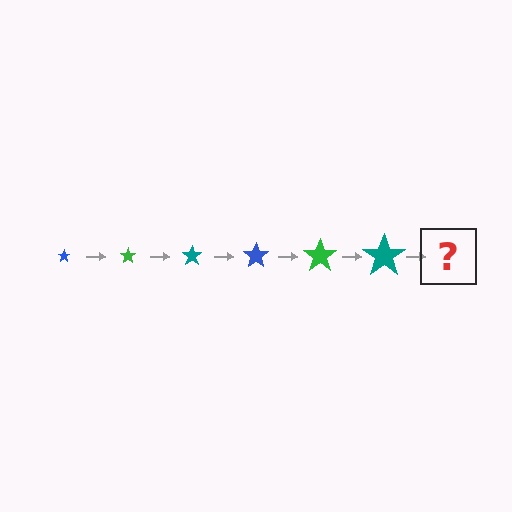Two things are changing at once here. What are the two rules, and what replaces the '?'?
The two rules are that the star grows larger each step and the color cycles through blue, green, and teal. The '?' should be a blue star, larger than the previous one.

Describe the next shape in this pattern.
It should be a blue star, larger than the previous one.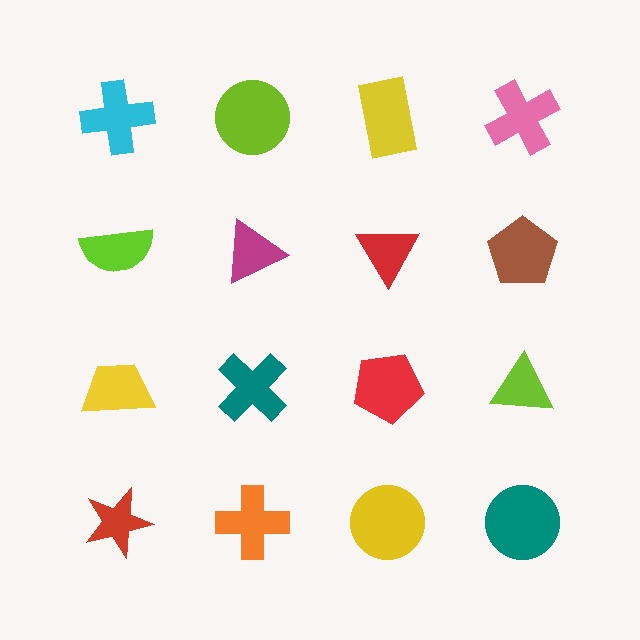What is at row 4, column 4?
A teal circle.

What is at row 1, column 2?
A lime circle.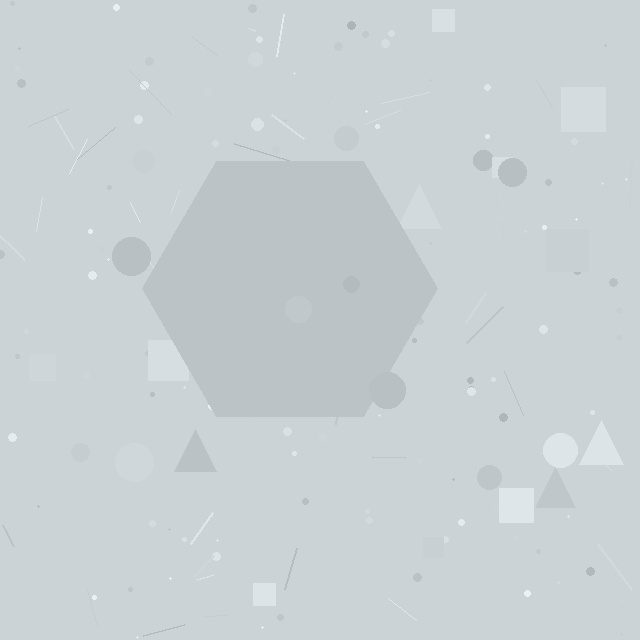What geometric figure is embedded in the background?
A hexagon is embedded in the background.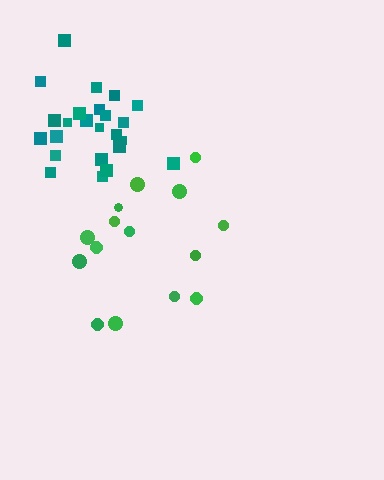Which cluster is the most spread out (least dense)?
Green.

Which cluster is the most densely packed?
Teal.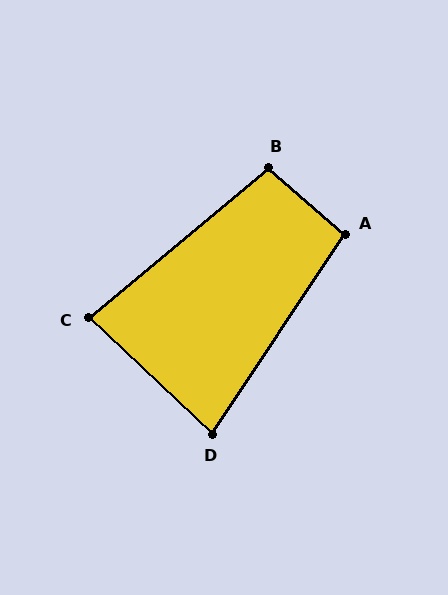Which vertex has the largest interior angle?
B, at approximately 100 degrees.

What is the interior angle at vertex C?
Approximately 83 degrees (acute).